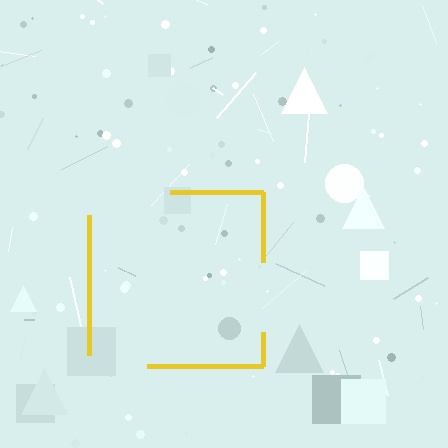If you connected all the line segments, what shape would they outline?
They would outline a square.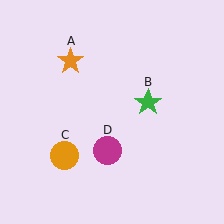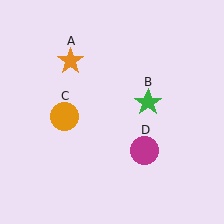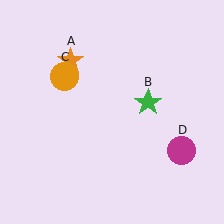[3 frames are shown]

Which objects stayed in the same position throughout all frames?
Orange star (object A) and green star (object B) remained stationary.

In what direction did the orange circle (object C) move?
The orange circle (object C) moved up.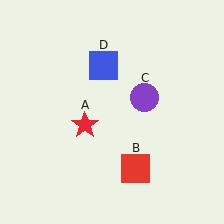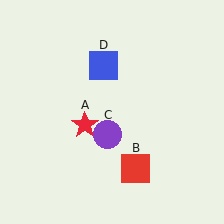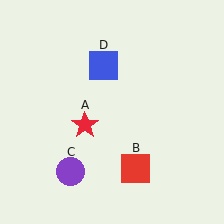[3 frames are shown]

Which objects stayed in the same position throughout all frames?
Red star (object A) and red square (object B) and blue square (object D) remained stationary.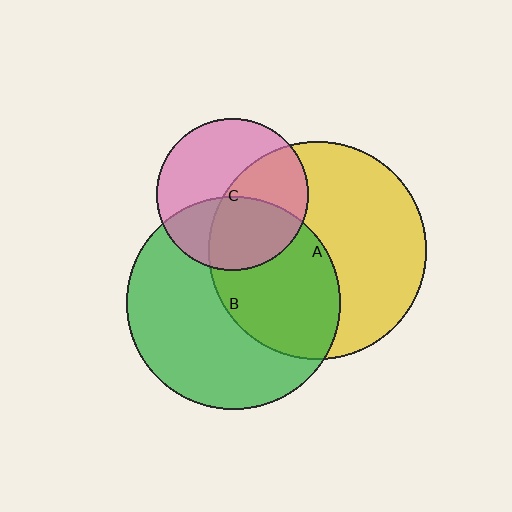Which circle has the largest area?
Circle A (yellow).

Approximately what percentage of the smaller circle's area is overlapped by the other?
Approximately 40%.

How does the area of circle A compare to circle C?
Approximately 2.1 times.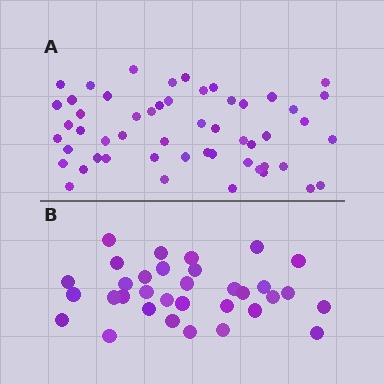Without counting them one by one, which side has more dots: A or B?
Region A (the top region) has more dots.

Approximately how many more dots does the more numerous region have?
Region A has approximately 20 more dots than region B.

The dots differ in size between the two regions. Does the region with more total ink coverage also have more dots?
No. Region B has more total ink coverage because its dots are larger, but region A actually contains more individual dots. Total area can be misleading — the number of items is what matters here.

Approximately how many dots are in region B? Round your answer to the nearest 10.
About 30 dots. (The exact count is 33, which rounds to 30.)